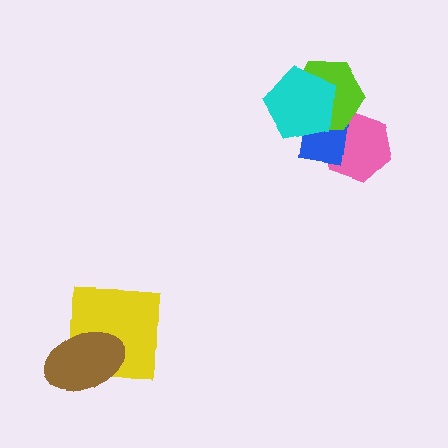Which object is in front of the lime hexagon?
The cyan pentagon is in front of the lime hexagon.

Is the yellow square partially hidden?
Yes, it is partially covered by another shape.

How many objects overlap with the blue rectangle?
3 objects overlap with the blue rectangle.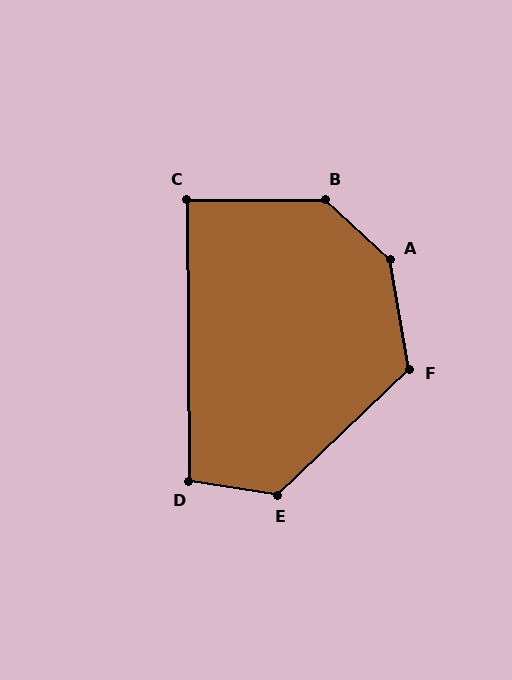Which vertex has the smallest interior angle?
C, at approximately 90 degrees.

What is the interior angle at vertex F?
Approximately 124 degrees (obtuse).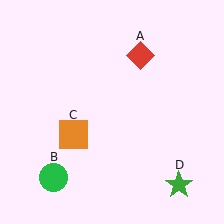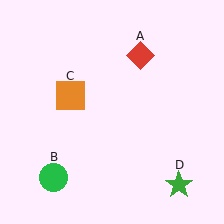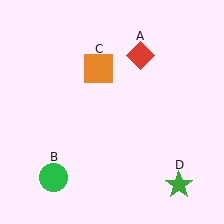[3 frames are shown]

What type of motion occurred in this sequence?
The orange square (object C) rotated clockwise around the center of the scene.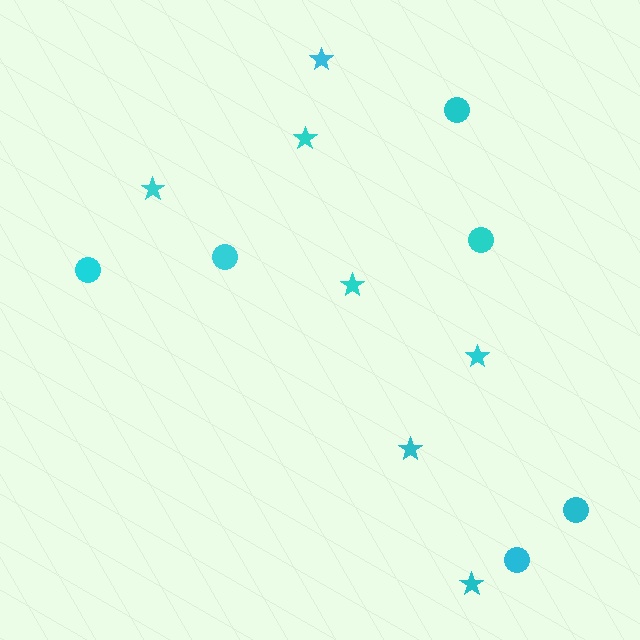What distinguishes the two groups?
There are 2 groups: one group of circles (6) and one group of stars (7).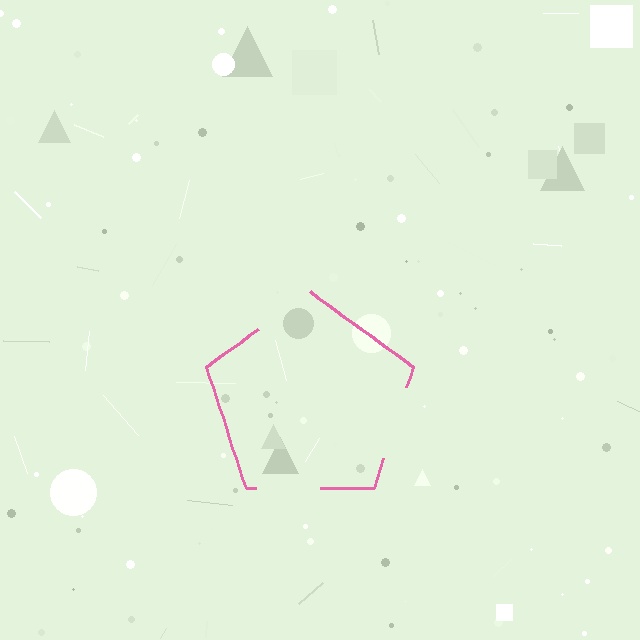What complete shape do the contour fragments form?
The contour fragments form a pentagon.